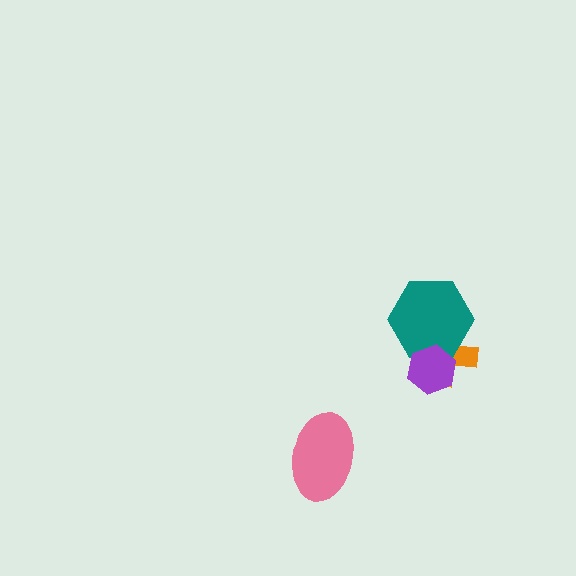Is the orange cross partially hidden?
Yes, it is partially covered by another shape.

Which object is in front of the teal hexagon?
The purple hexagon is in front of the teal hexagon.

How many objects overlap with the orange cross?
2 objects overlap with the orange cross.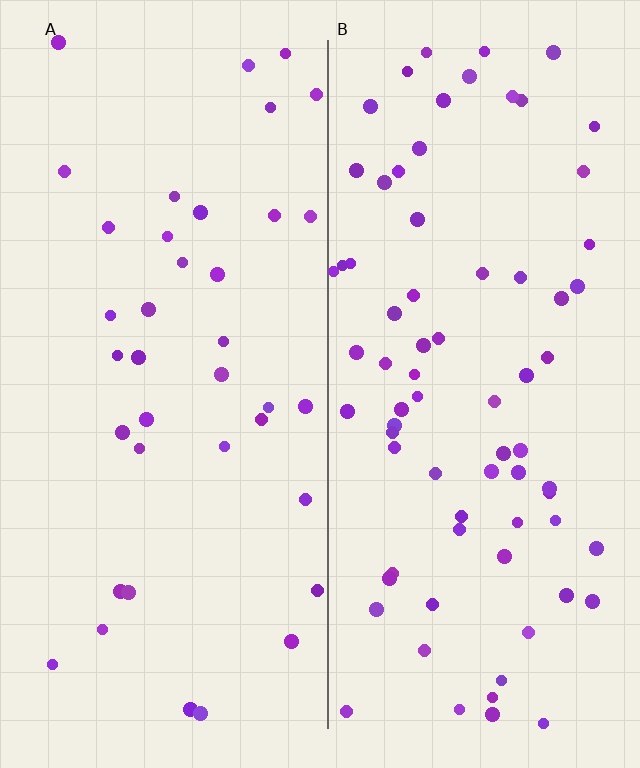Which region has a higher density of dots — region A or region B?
B (the right).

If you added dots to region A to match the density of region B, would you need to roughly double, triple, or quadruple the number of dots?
Approximately double.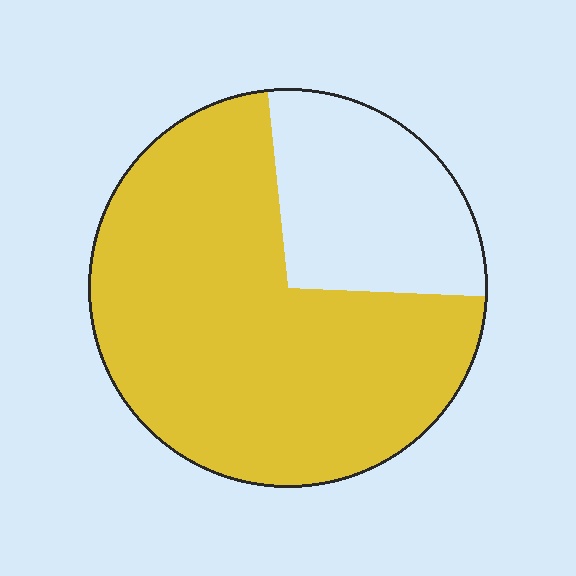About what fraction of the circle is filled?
About three quarters (3/4).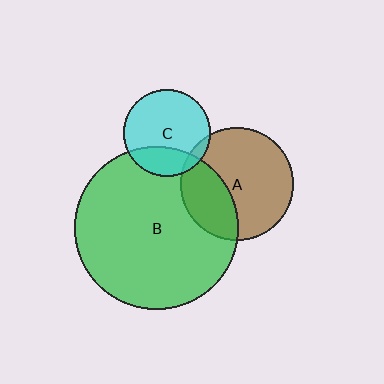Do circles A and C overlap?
Yes.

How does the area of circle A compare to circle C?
Approximately 1.7 times.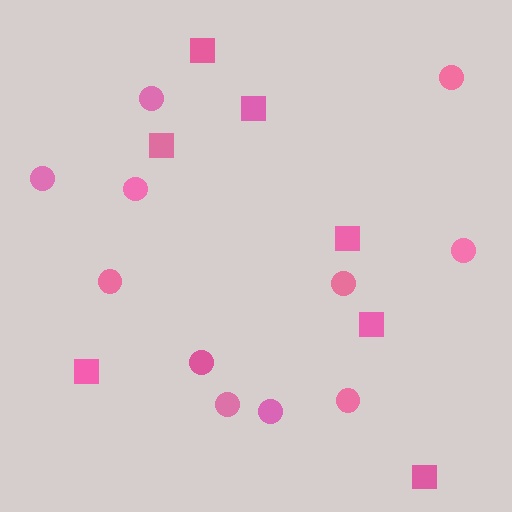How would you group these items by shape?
There are 2 groups: one group of squares (7) and one group of circles (11).